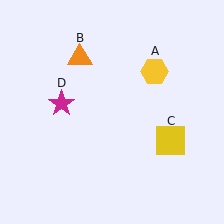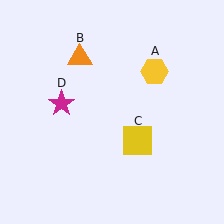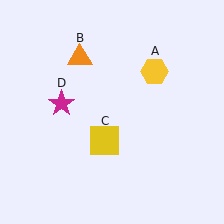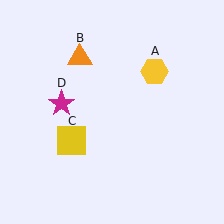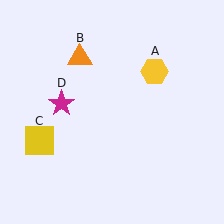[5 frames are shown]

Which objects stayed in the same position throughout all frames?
Yellow hexagon (object A) and orange triangle (object B) and magenta star (object D) remained stationary.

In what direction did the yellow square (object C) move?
The yellow square (object C) moved left.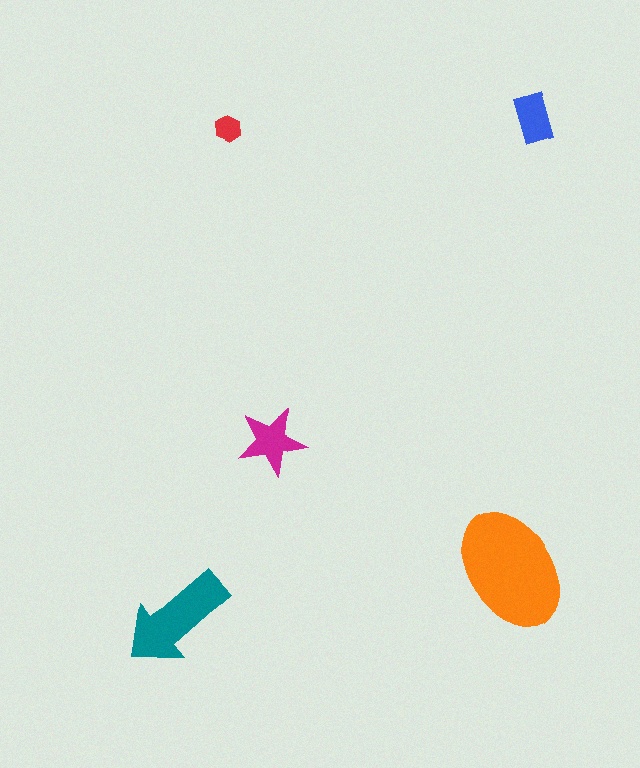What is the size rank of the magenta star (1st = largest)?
3rd.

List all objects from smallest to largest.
The red hexagon, the blue rectangle, the magenta star, the teal arrow, the orange ellipse.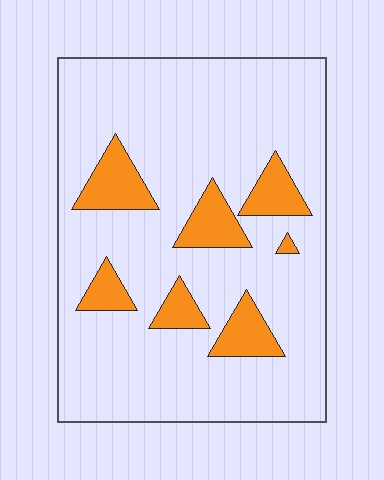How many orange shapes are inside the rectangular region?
7.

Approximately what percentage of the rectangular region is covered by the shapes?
Approximately 15%.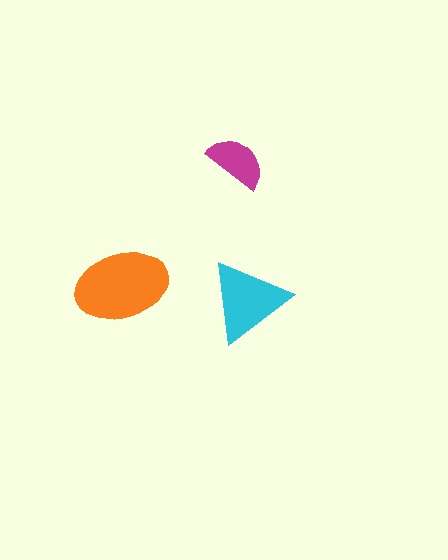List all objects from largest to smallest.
The orange ellipse, the cyan triangle, the magenta semicircle.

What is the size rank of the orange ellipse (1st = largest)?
1st.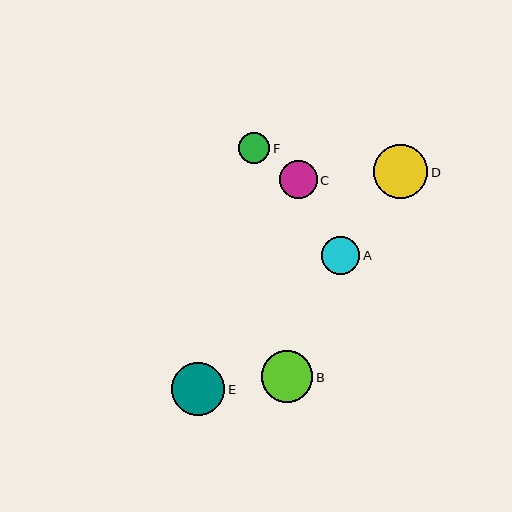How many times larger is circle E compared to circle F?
Circle E is approximately 1.7 times the size of circle F.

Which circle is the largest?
Circle D is the largest with a size of approximately 54 pixels.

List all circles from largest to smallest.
From largest to smallest: D, E, B, A, C, F.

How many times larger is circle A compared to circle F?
Circle A is approximately 1.2 times the size of circle F.